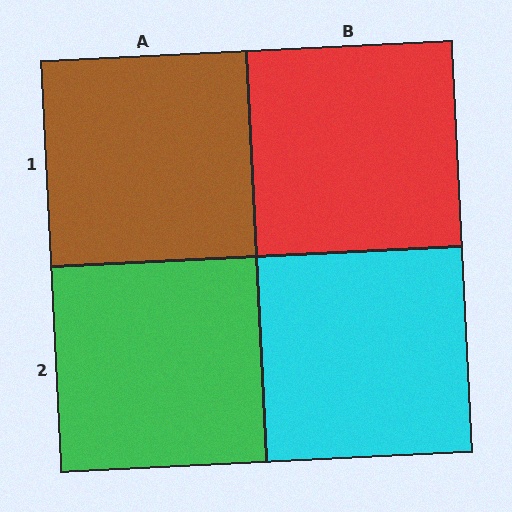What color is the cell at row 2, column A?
Green.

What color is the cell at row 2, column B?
Cyan.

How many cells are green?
1 cell is green.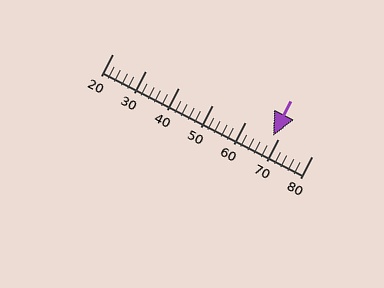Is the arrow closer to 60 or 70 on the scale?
The arrow is closer to 70.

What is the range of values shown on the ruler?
The ruler shows values from 20 to 80.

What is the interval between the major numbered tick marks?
The major tick marks are spaced 10 units apart.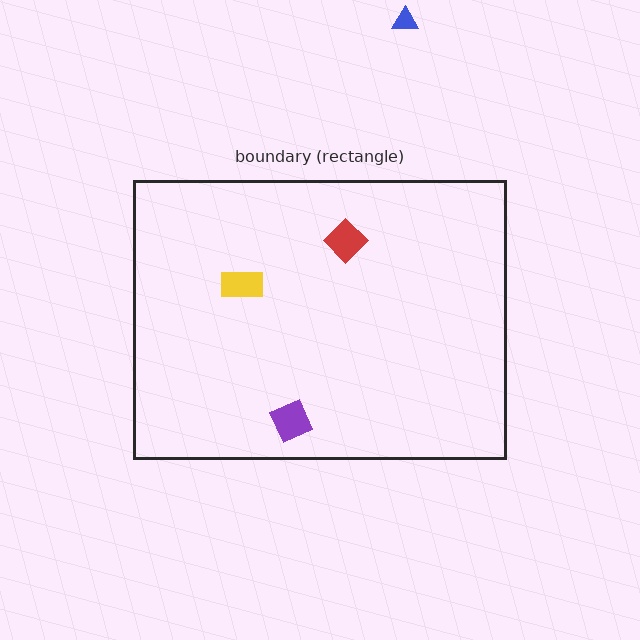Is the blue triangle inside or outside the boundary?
Outside.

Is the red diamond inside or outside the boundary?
Inside.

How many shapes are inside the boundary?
3 inside, 1 outside.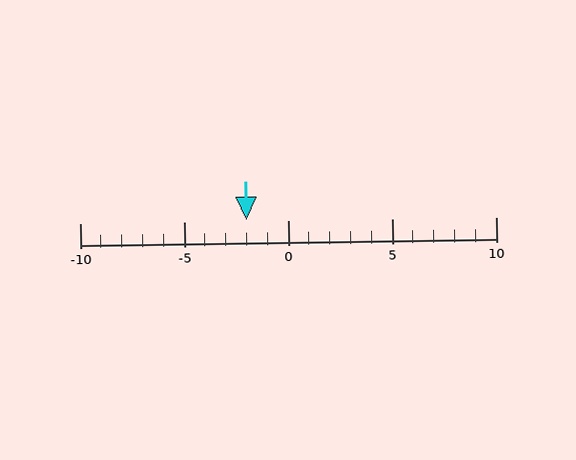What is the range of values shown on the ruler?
The ruler shows values from -10 to 10.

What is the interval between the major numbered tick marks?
The major tick marks are spaced 5 units apart.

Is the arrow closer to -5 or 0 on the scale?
The arrow is closer to 0.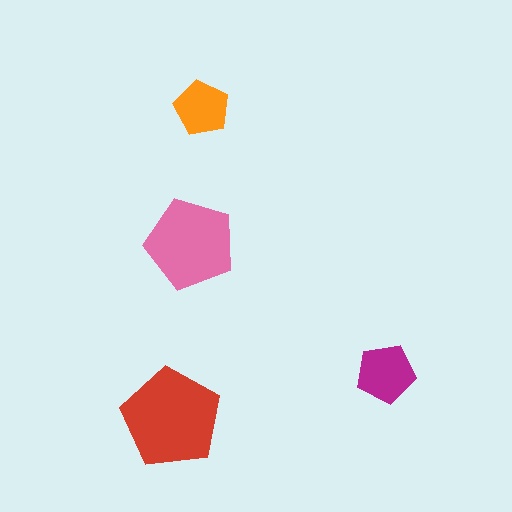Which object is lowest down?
The red pentagon is bottommost.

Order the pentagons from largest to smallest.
the red one, the pink one, the magenta one, the orange one.